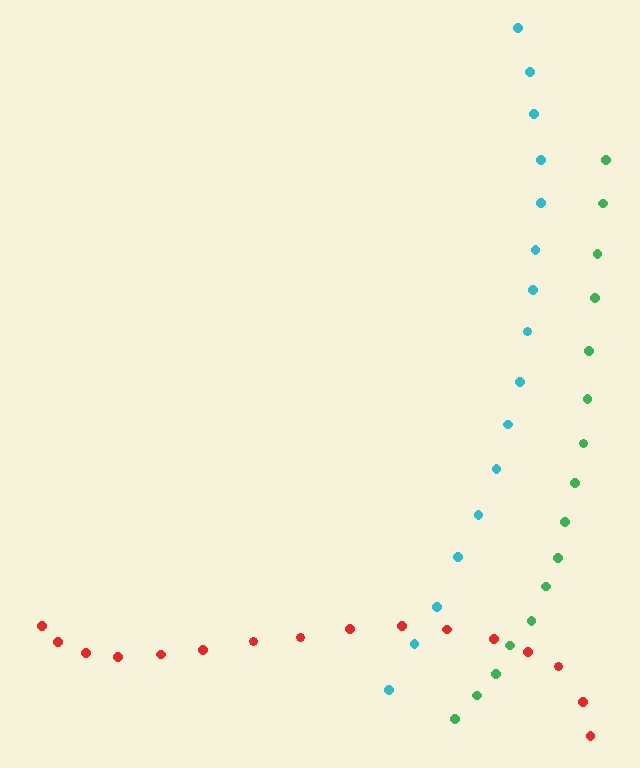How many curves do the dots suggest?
There are 3 distinct paths.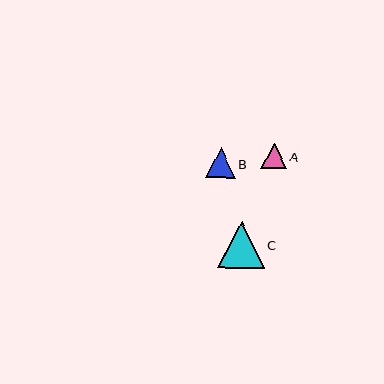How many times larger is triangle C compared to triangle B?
Triangle C is approximately 1.5 times the size of triangle B.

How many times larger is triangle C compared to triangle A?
Triangle C is approximately 1.8 times the size of triangle A.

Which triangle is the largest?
Triangle C is the largest with a size of approximately 46 pixels.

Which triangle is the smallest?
Triangle A is the smallest with a size of approximately 26 pixels.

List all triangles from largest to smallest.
From largest to smallest: C, B, A.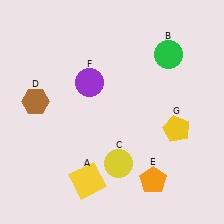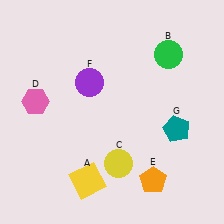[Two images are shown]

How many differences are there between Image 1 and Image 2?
There are 2 differences between the two images.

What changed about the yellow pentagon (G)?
In Image 1, G is yellow. In Image 2, it changed to teal.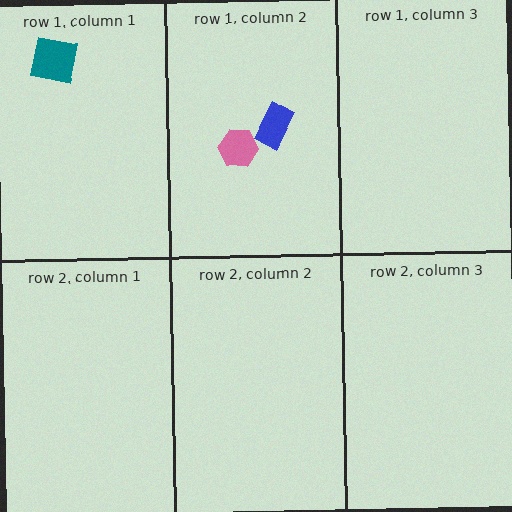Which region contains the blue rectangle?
The row 1, column 2 region.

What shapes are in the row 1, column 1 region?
The teal square.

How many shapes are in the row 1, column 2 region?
2.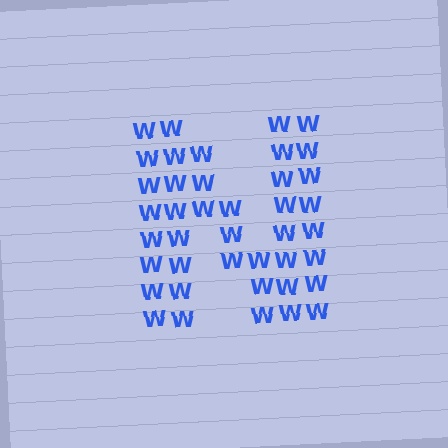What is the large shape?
The large shape is the letter N.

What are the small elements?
The small elements are letter W's.